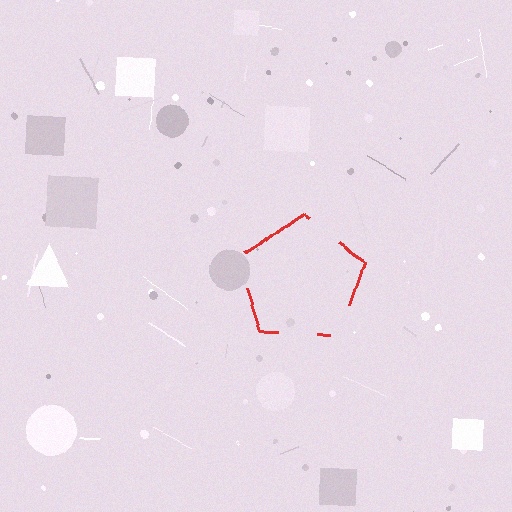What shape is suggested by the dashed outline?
The dashed outline suggests a pentagon.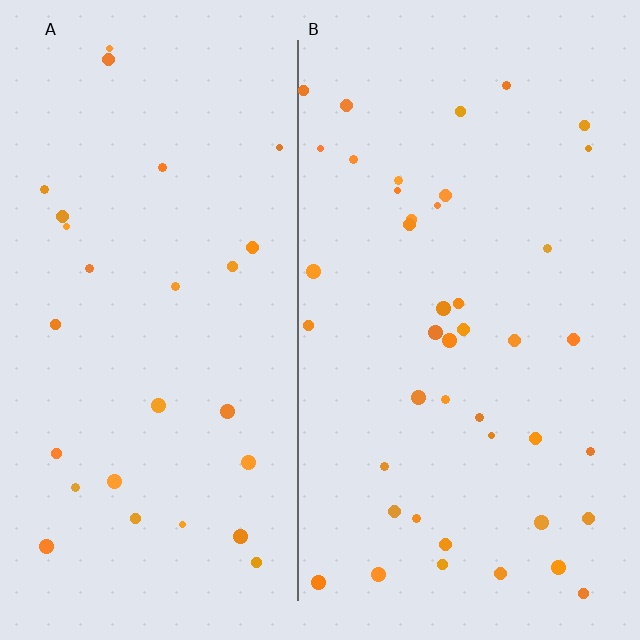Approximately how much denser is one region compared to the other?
Approximately 1.6× — region B over region A.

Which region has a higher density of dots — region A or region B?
B (the right).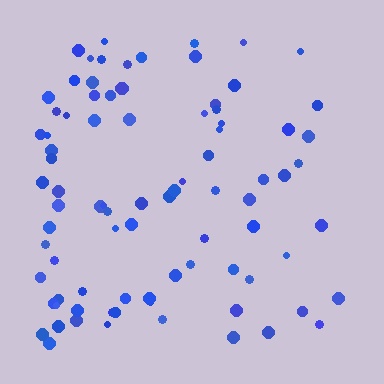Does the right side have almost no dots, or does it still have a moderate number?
Still a moderate number, just noticeably fewer than the left.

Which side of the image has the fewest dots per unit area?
The right.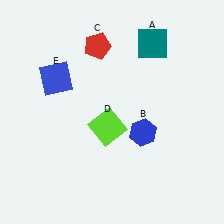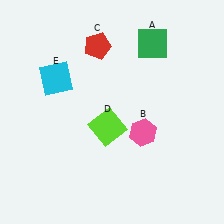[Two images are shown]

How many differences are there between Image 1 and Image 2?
There are 3 differences between the two images.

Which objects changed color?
A changed from teal to green. B changed from blue to pink. E changed from blue to cyan.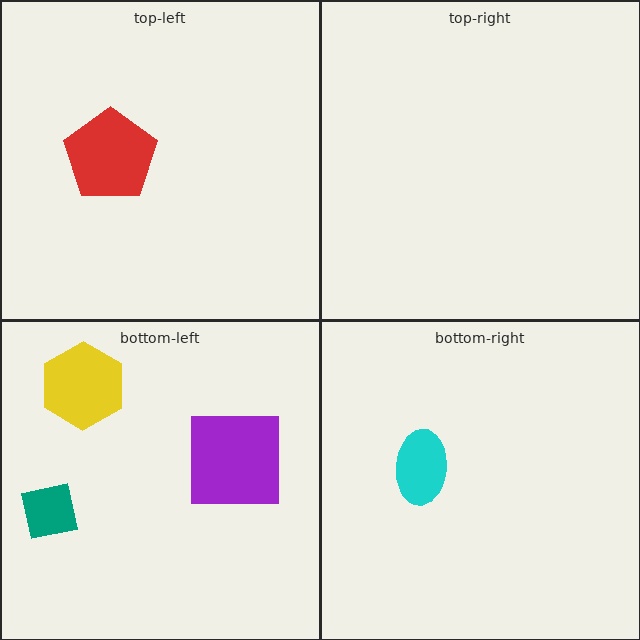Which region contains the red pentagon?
The top-left region.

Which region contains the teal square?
The bottom-left region.